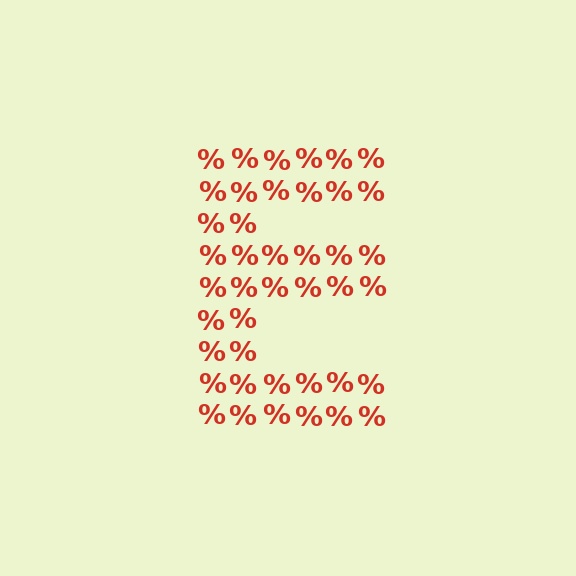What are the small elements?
The small elements are percent signs.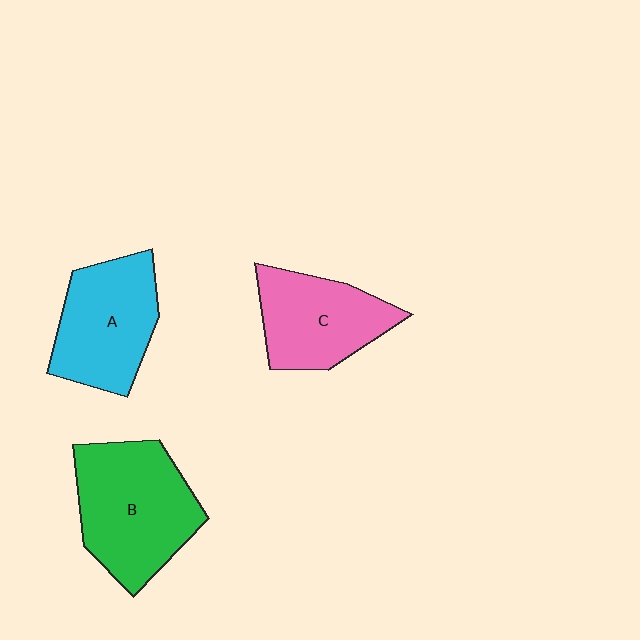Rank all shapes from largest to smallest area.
From largest to smallest: B (green), A (cyan), C (pink).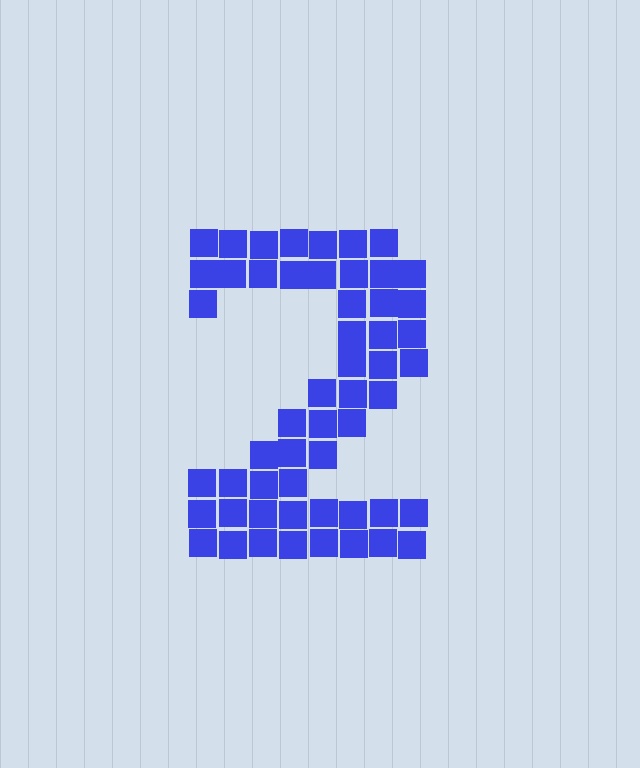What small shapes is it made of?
It is made of small squares.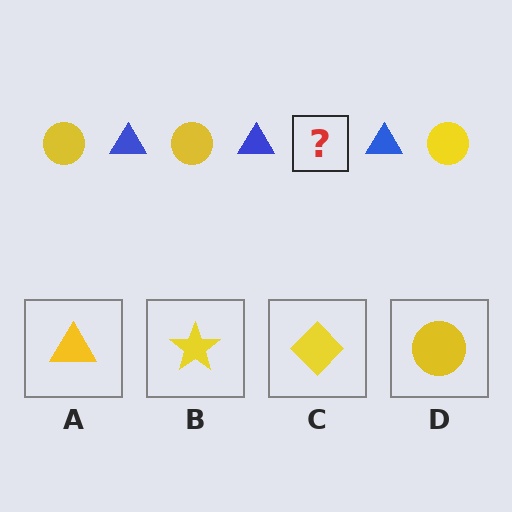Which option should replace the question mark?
Option D.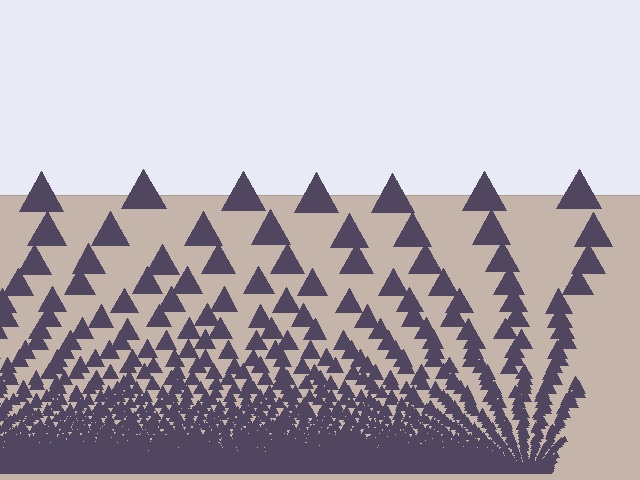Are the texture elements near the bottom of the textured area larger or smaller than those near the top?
Smaller. The gradient is inverted — elements near the bottom are smaller and denser.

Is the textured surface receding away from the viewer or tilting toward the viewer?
The surface appears to tilt toward the viewer. Texture elements get larger and sparser toward the top.